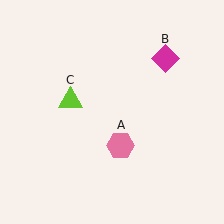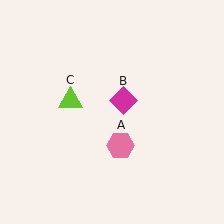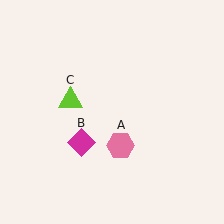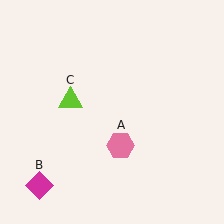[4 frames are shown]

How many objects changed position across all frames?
1 object changed position: magenta diamond (object B).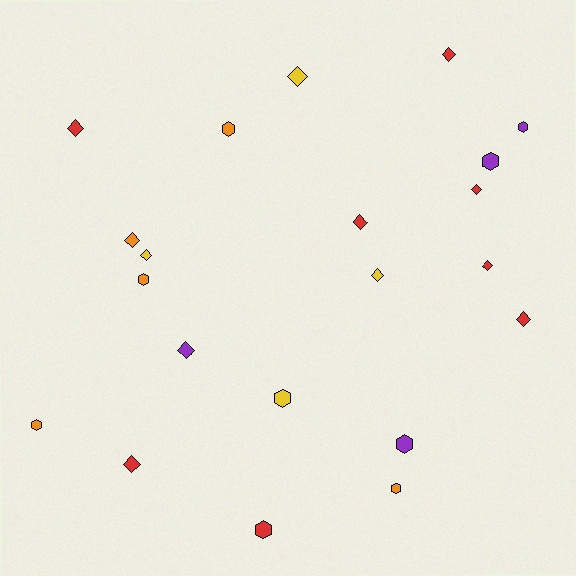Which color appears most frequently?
Red, with 8 objects.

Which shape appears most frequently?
Diamond, with 12 objects.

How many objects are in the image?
There are 21 objects.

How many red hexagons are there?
There is 1 red hexagon.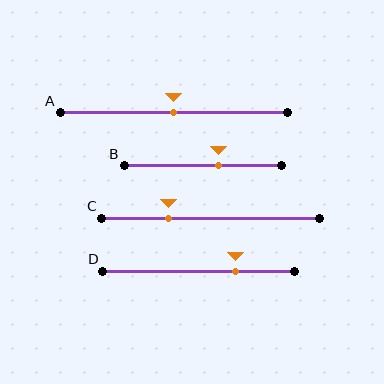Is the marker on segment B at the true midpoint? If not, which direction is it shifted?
No, the marker on segment B is shifted to the right by about 10% of the segment length.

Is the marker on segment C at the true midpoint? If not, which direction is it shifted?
No, the marker on segment C is shifted to the left by about 20% of the segment length.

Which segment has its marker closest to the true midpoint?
Segment A has its marker closest to the true midpoint.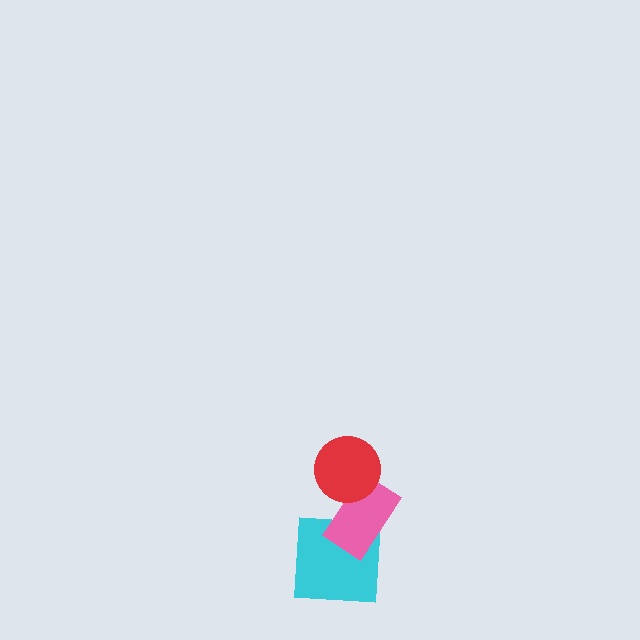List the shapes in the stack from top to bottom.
From top to bottom: the red circle, the pink rectangle, the cyan square.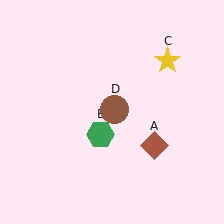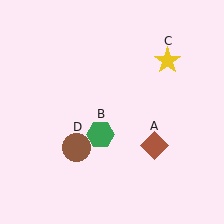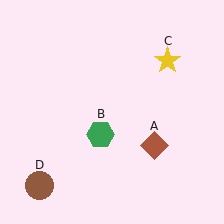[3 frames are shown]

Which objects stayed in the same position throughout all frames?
Brown diamond (object A) and green hexagon (object B) and yellow star (object C) remained stationary.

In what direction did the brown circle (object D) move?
The brown circle (object D) moved down and to the left.